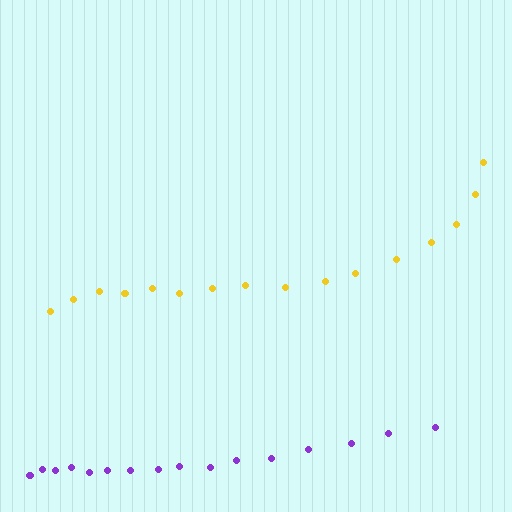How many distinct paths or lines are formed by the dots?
There are 2 distinct paths.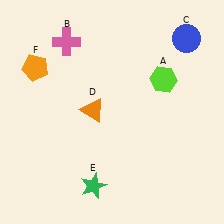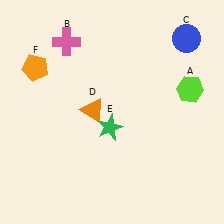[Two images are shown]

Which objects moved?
The objects that moved are: the lime hexagon (A), the green star (E).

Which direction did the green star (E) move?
The green star (E) moved up.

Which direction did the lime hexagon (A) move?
The lime hexagon (A) moved right.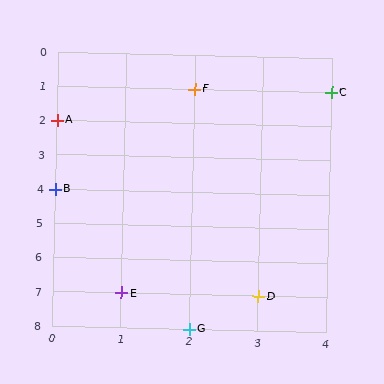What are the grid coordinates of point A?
Point A is at grid coordinates (0, 2).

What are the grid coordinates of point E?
Point E is at grid coordinates (1, 7).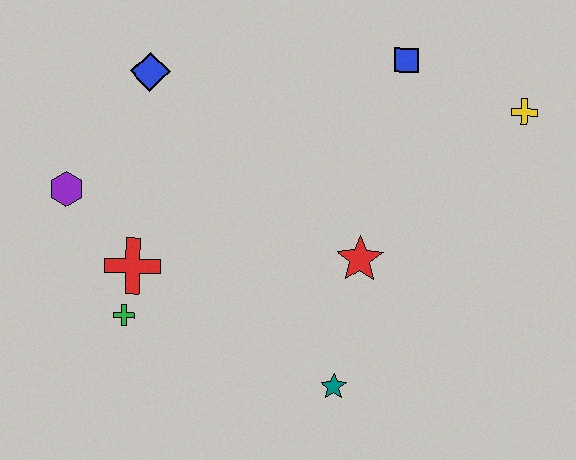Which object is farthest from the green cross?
The yellow cross is farthest from the green cross.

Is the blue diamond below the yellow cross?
No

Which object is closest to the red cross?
The green cross is closest to the red cross.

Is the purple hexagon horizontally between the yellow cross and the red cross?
No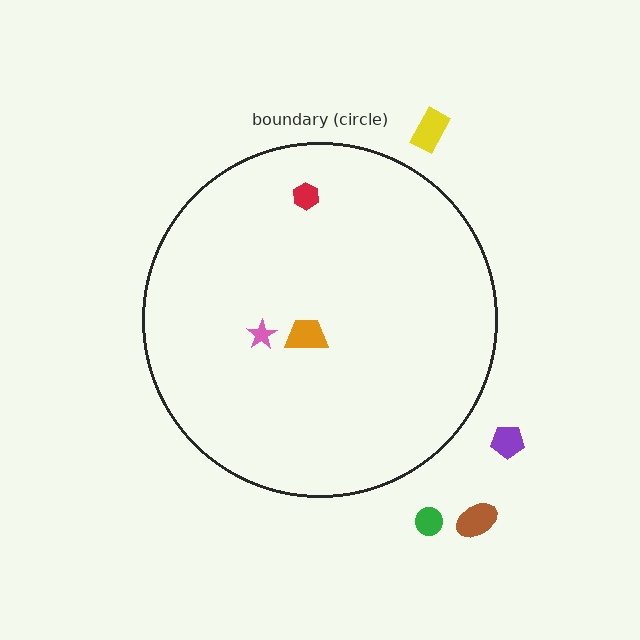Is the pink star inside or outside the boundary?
Inside.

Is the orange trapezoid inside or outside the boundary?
Inside.